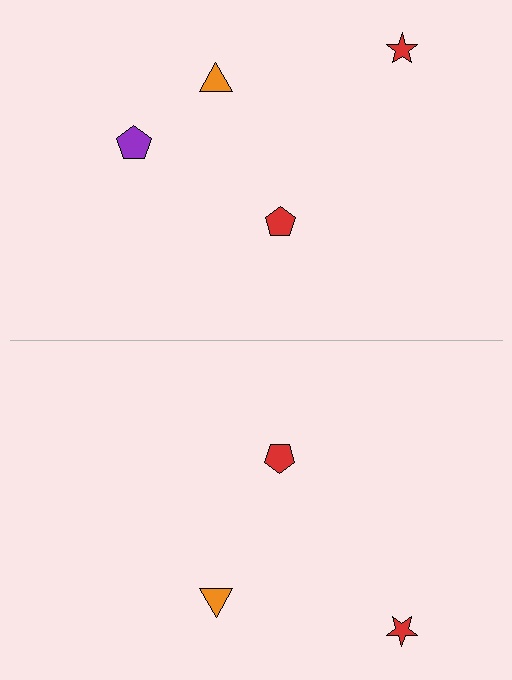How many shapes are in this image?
There are 7 shapes in this image.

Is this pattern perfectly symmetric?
No, the pattern is not perfectly symmetric. A purple pentagon is missing from the bottom side.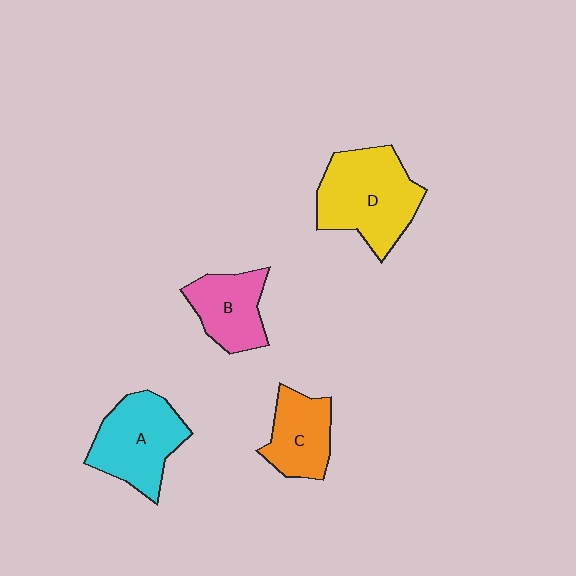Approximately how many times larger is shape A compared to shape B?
Approximately 1.4 times.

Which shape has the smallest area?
Shape C (orange).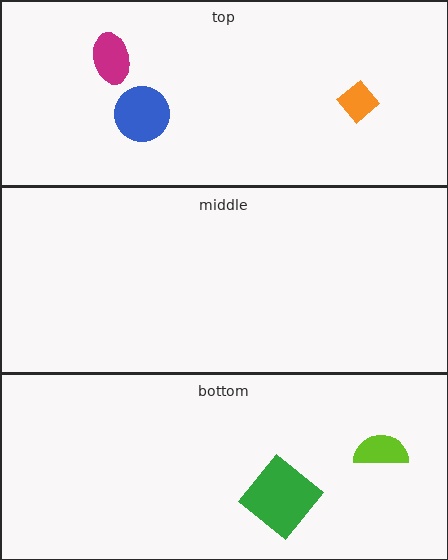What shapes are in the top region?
The orange diamond, the magenta ellipse, the blue circle.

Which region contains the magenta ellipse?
The top region.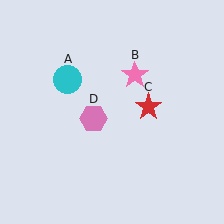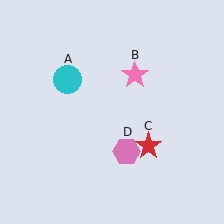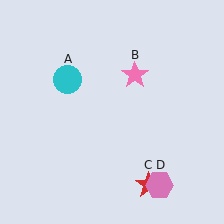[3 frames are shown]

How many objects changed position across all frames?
2 objects changed position: red star (object C), pink hexagon (object D).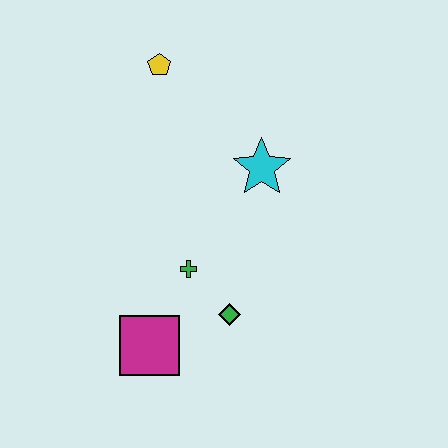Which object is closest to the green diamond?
The green cross is closest to the green diamond.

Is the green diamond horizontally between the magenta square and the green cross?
No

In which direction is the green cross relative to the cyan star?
The green cross is below the cyan star.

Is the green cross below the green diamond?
No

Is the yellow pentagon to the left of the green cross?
Yes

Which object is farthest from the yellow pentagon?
The magenta square is farthest from the yellow pentagon.